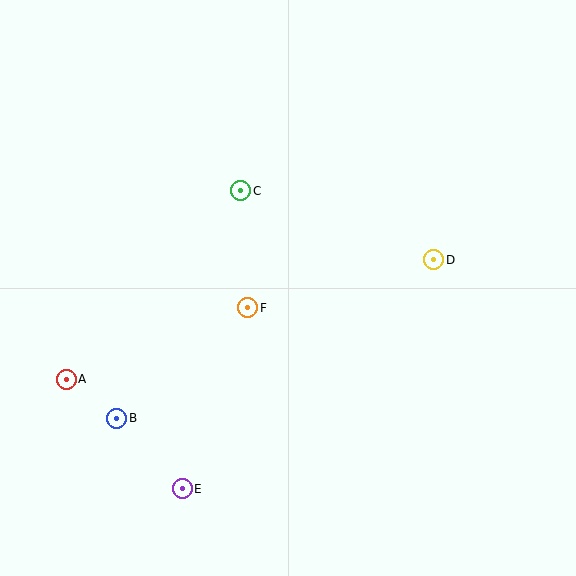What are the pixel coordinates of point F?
Point F is at (248, 308).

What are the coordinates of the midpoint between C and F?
The midpoint between C and F is at (244, 249).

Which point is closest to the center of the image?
Point F at (248, 308) is closest to the center.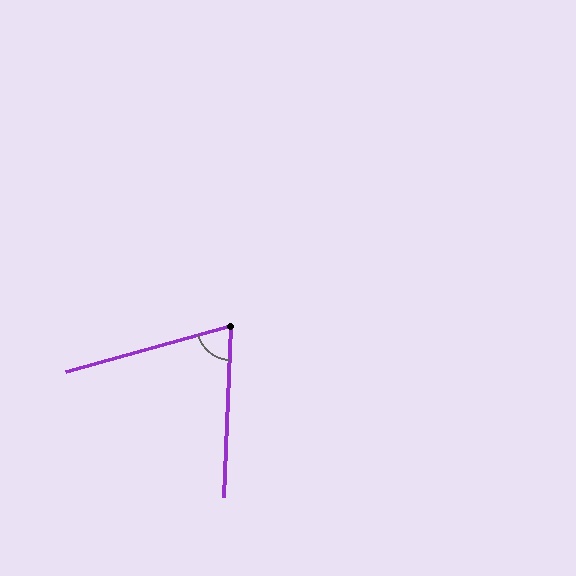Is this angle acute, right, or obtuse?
It is acute.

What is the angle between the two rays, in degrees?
Approximately 72 degrees.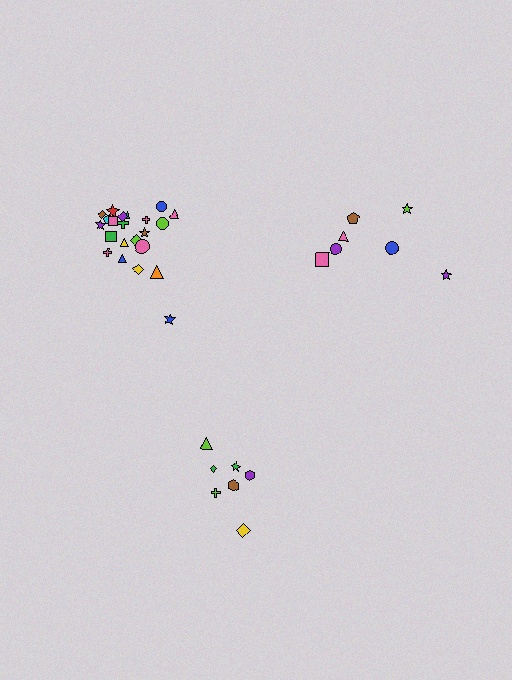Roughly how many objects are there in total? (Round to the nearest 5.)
Roughly 35 objects in total.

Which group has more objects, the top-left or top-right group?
The top-left group.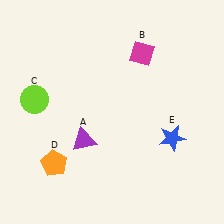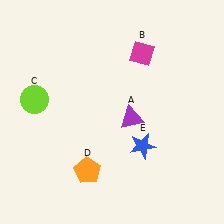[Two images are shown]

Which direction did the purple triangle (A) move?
The purple triangle (A) moved right.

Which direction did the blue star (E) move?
The blue star (E) moved left.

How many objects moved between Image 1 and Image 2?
3 objects moved between the two images.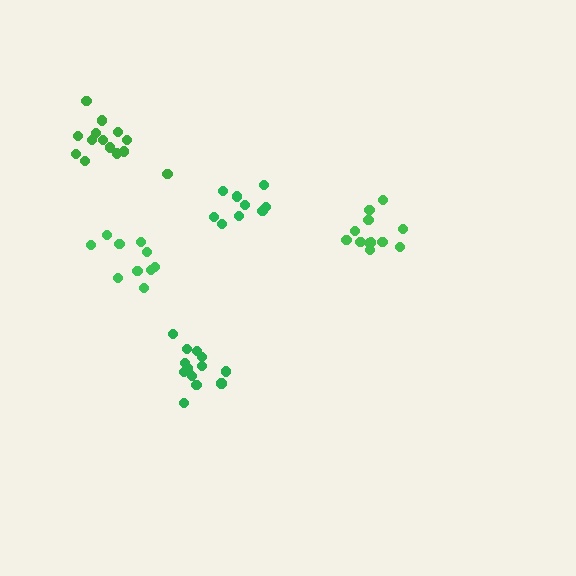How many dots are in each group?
Group 1: 14 dots, Group 2: 9 dots, Group 3: 14 dots, Group 4: 12 dots, Group 5: 10 dots (59 total).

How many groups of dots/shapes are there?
There are 5 groups.